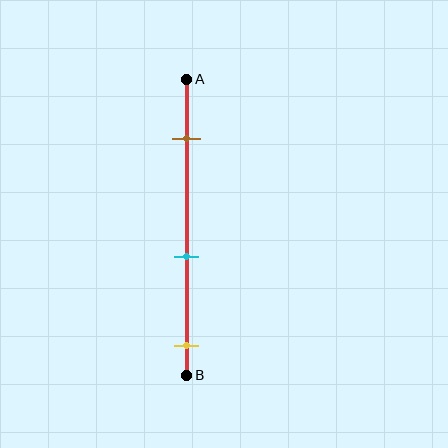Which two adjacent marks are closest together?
The cyan and yellow marks are the closest adjacent pair.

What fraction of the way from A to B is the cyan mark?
The cyan mark is approximately 60% (0.6) of the way from A to B.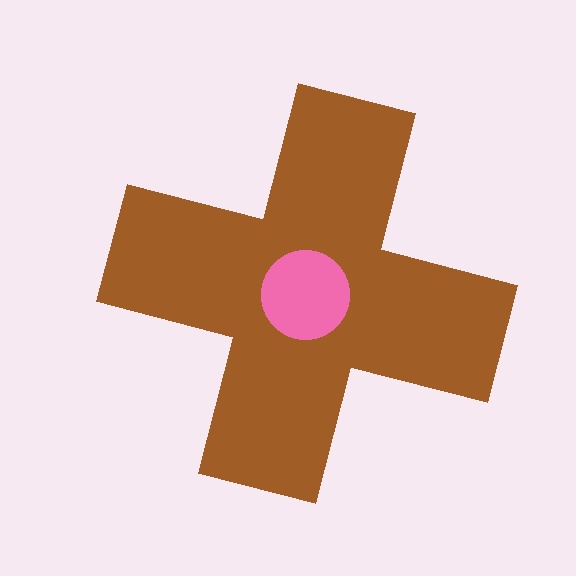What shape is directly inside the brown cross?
The pink circle.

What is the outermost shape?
The brown cross.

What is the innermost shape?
The pink circle.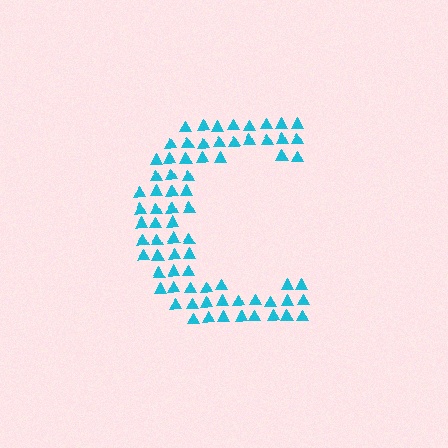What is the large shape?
The large shape is the letter C.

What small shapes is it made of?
It is made of small triangles.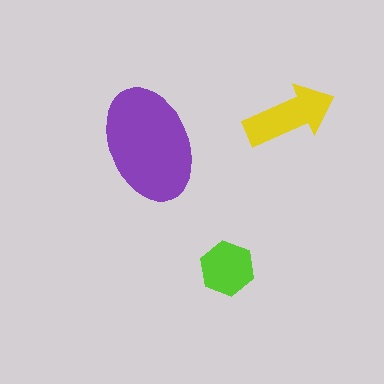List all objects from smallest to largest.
The lime hexagon, the yellow arrow, the purple ellipse.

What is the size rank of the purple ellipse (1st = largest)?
1st.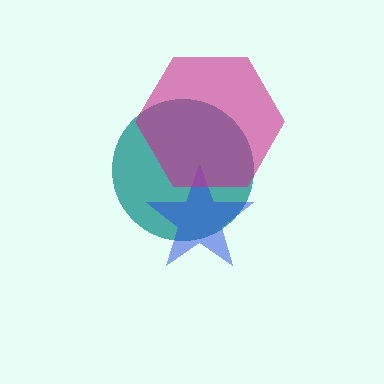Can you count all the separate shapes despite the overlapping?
Yes, there are 3 separate shapes.